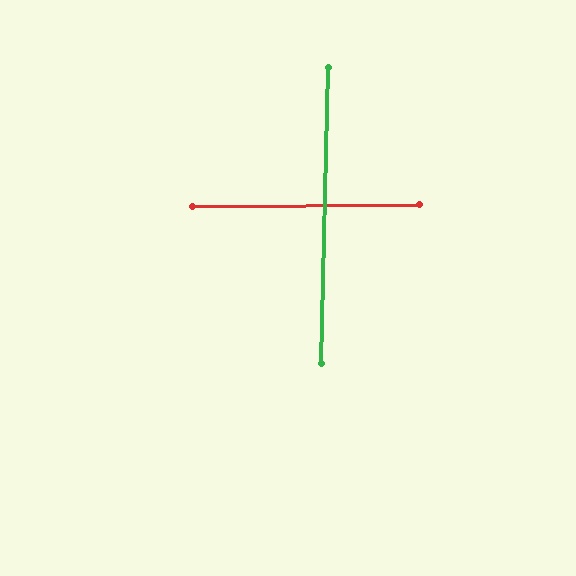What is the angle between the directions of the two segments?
Approximately 88 degrees.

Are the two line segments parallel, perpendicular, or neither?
Perpendicular — they meet at approximately 88°.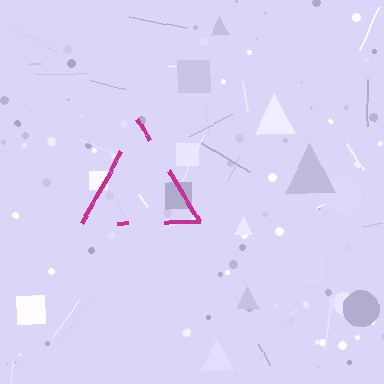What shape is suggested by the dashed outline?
The dashed outline suggests a triangle.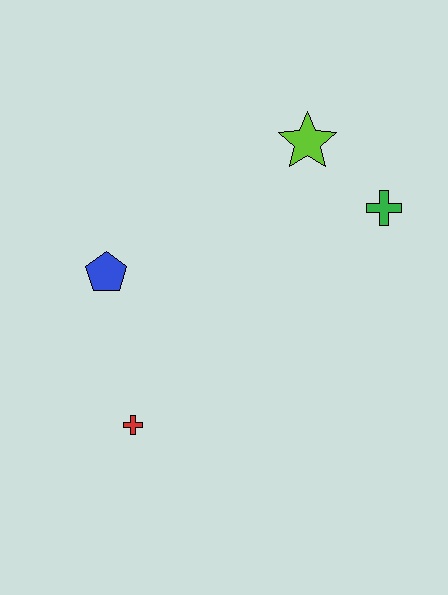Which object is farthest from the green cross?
The red cross is farthest from the green cross.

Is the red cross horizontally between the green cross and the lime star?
No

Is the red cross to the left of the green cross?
Yes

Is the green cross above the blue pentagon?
Yes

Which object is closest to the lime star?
The green cross is closest to the lime star.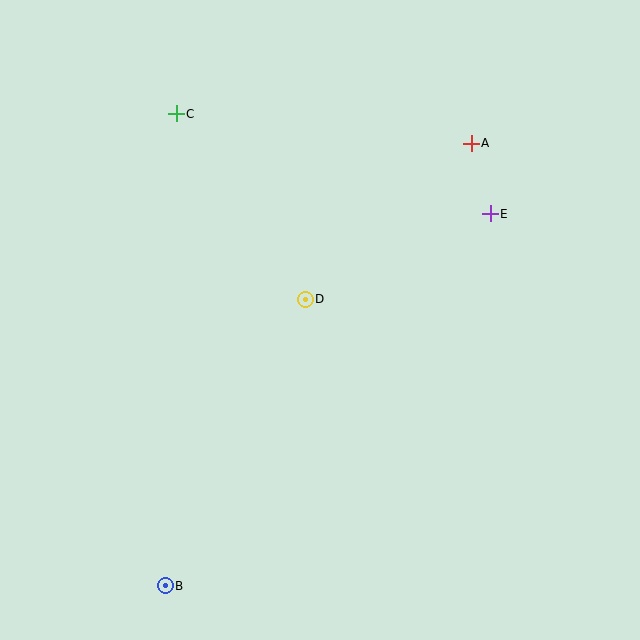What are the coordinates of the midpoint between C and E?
The midpoint between C and E is at (333, 164).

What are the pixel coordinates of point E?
Point E is at (490, 214).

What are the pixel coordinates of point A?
Point A is at (471, 143).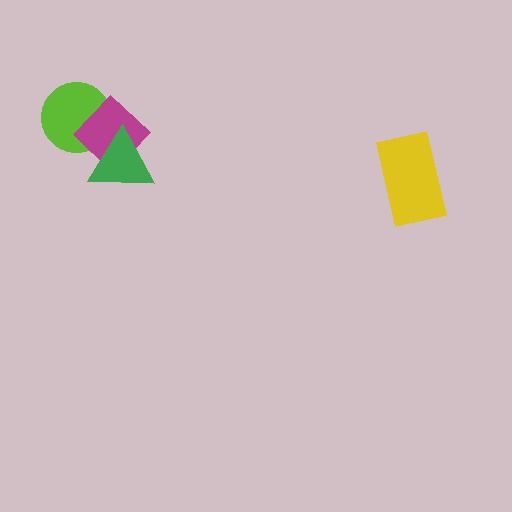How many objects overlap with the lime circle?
2 objects overlap with the lime circle.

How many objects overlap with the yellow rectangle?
0 objects overlap with the yellow rectangle.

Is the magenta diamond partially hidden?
Yes, it is partially covered by another shape.